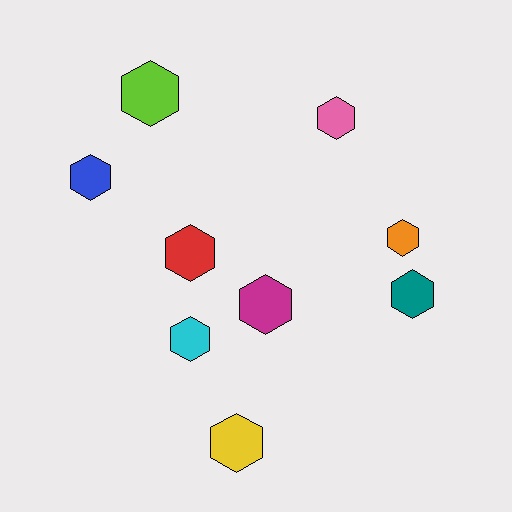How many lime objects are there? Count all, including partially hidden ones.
There is 1 lime object.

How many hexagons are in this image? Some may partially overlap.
There are 9 hexagons.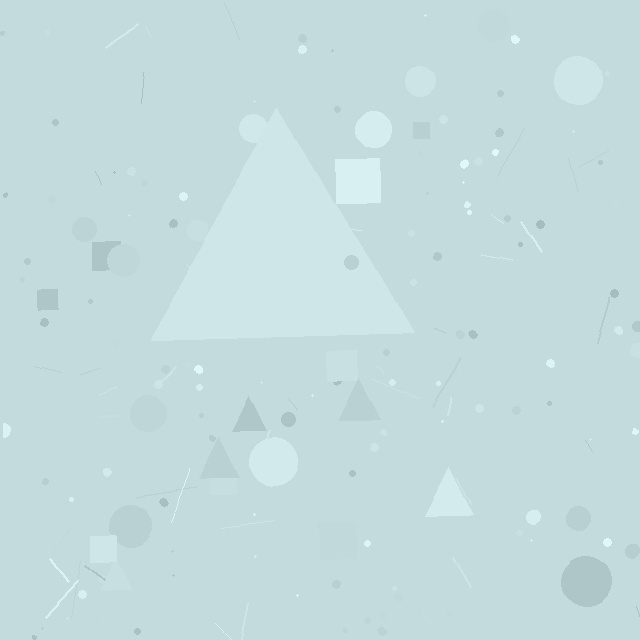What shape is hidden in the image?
A triangle is hidden in the image.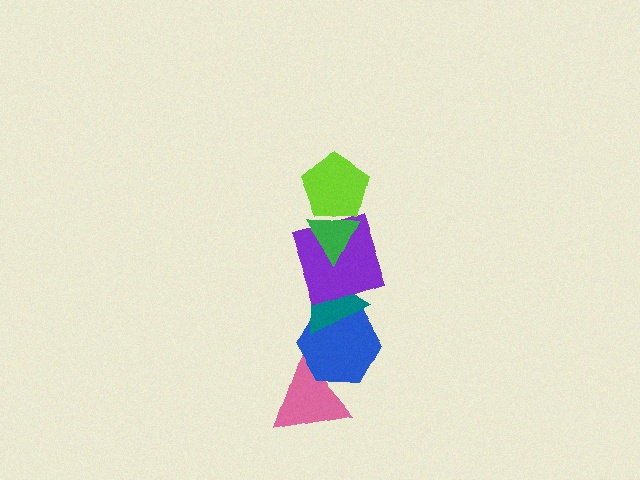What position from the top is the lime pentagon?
The lime pentagon is 1st from the top.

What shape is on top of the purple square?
The green triangle is on top of the purple square.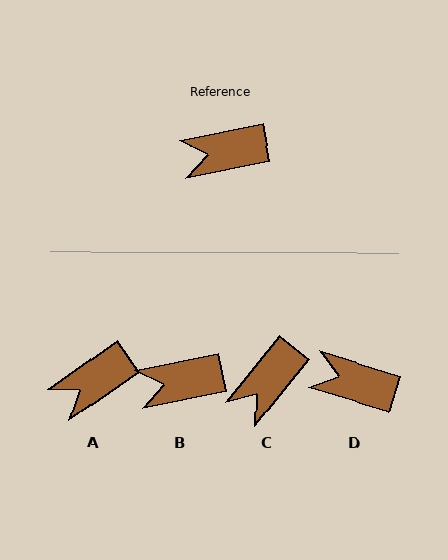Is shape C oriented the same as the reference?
No, it is off by about 40 degrees.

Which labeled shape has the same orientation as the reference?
B.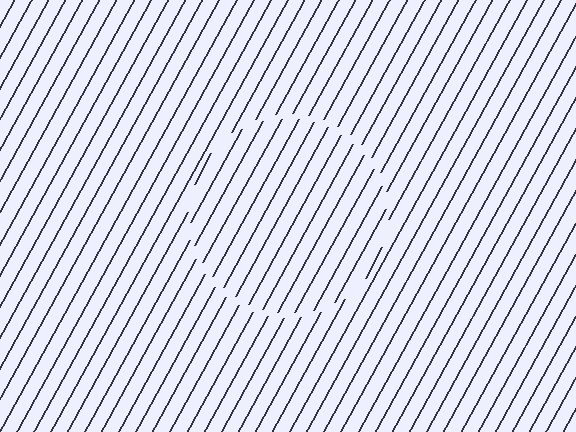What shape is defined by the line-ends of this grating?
An illusory circle. The interior of the shape contains the same grating, shifted by half a period — the contour is defined by the phase discontinuity where line-ends from the inner and outer gratings abut.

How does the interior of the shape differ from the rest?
The interior of the shape contains the same grating, shifted by half a period — the contour is defined by the phase discontinuity where line-ends from the inner and outer gratings abut.